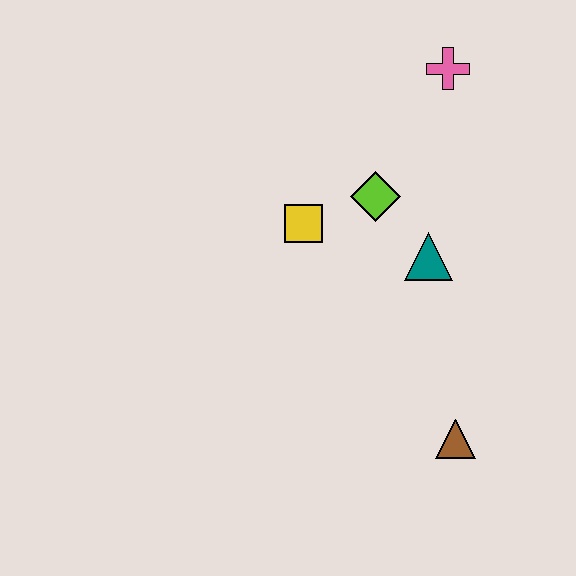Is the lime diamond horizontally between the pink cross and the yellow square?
Yes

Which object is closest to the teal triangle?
The lime diamond is closest to the teal triangle.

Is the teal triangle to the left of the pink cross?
Yes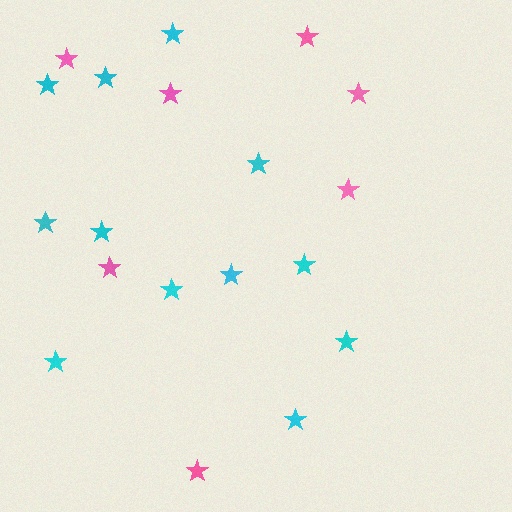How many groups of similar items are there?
There are 2 groups: one group of pink stars (7) and one group of cyan stars (12).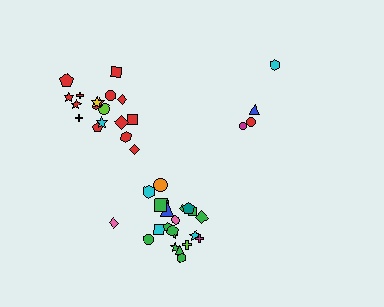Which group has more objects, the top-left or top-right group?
The top-left group.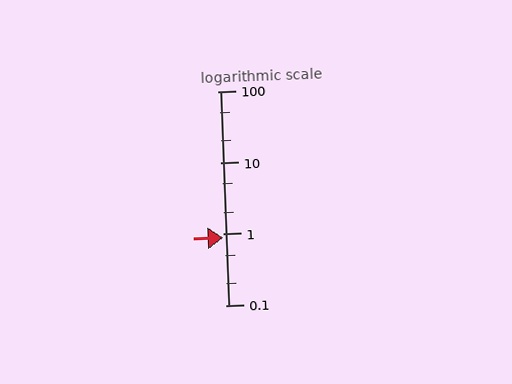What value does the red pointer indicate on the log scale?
The pointer indicates approximately 0.87.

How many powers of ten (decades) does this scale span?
The scale spans 3 decades, from 0.1 to 100.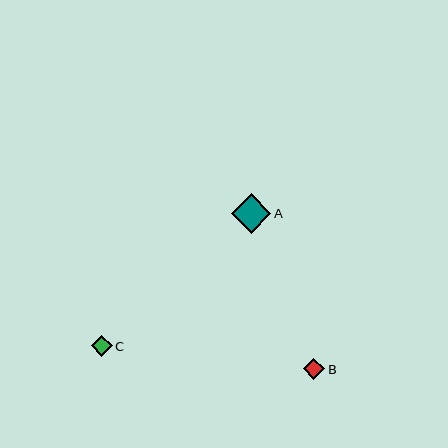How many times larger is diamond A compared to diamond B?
Diamond A is approximately 1.8 times the size of diamond B.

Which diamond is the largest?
Diamond A is the largest with a size of approximately 39 pixels.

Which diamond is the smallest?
Diamond C is the smallest with a size of approximately 21 pixels.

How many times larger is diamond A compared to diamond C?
Diamond A is approximately 1.9 times the size of diamond C.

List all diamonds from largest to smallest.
From largest to smallest: A, B, C.